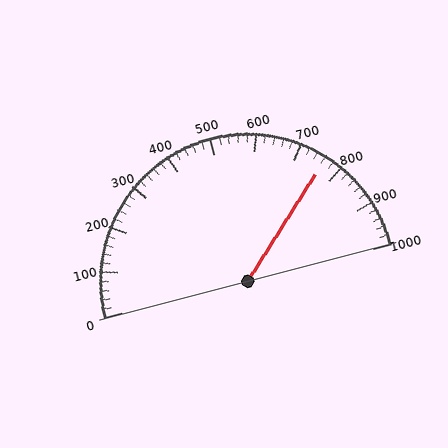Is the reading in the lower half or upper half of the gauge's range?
The reading is in the upper half of the range (0 to 1000).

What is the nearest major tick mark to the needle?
The nearest major tick mark is 800.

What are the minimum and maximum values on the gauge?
The gauge ranges from 0 to 1000.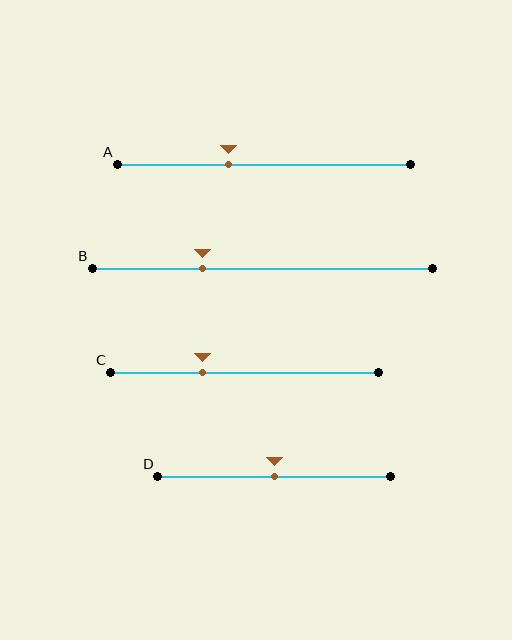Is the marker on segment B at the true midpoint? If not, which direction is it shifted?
No, the marker on segment B is shifted to the left by about 18% of the segment length.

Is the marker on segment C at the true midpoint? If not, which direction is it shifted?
No, the marker on segment C is shifted to the left by about 16% of the segment length.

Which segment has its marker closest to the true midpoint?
Segment D has its marker closest to the true midpoint.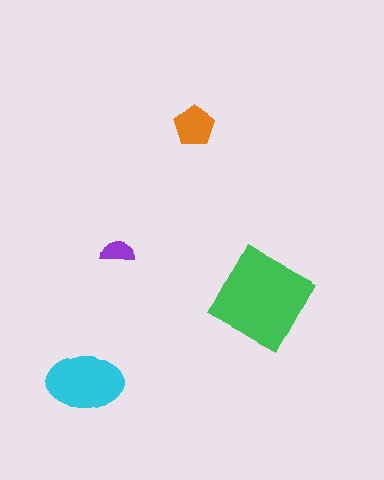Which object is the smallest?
The purple semicircle.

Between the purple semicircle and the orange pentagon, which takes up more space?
The orange pentagon.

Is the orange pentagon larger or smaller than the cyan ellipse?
Smaller.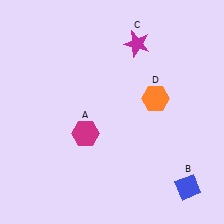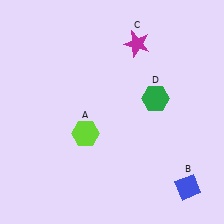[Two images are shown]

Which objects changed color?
A changed from magenta to lime. D changed from orange to green.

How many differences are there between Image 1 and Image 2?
There are 2 differences between the two images.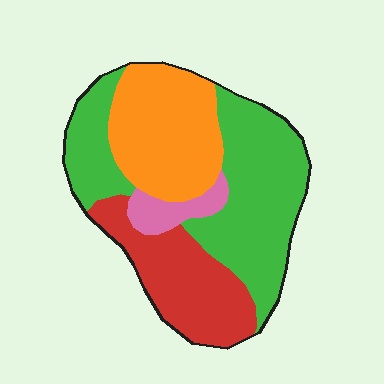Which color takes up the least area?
Pink, at roughly 5%.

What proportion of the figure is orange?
Orange takes up between a quarter and a half of the figure.